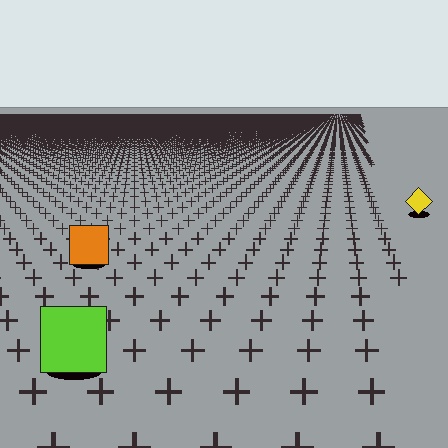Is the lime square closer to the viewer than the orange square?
Yes. The lime square is closer — you can tell from the texture gradient: the ground texture is coarser near it.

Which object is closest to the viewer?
The lime square is closest. The texture marks near it are larger and more spread out.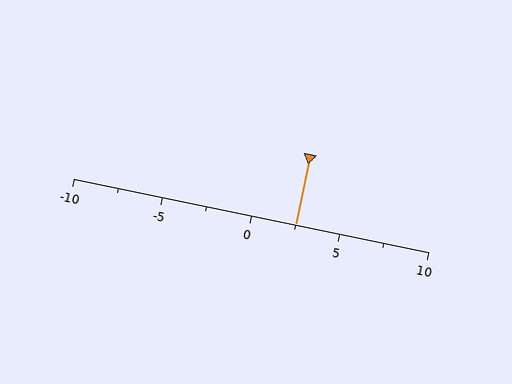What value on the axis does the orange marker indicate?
The marker indicates approximately 2.5.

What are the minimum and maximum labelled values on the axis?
The axis runs from -10 to 10.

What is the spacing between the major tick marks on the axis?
The major ticks are spaced 5 apart.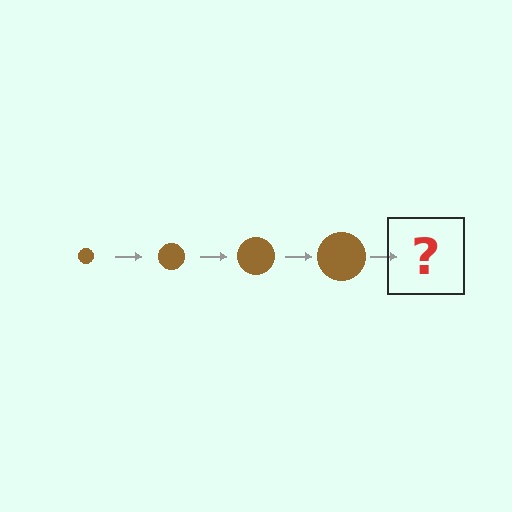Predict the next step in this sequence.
The next step is a brown circle, larger than the previous one.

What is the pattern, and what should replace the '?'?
The pattern is that the circle gets progressively larger each step. The '?' should be a brown circle, larger than the previous one.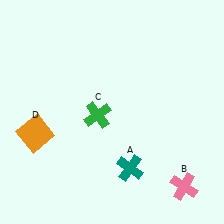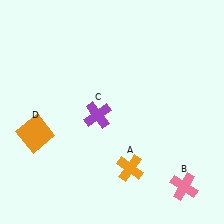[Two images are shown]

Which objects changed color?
A changed from teal to orange. C changed from green to purple.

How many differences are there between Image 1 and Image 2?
There are 2 differences between the two images.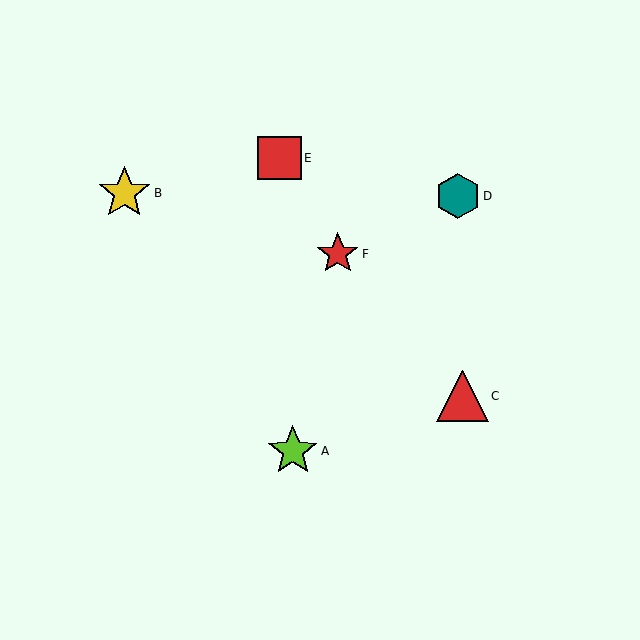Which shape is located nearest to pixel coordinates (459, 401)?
The red triangle (labeled C) at (463, 396) is nearest to that location.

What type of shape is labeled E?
Shape E is a red square.